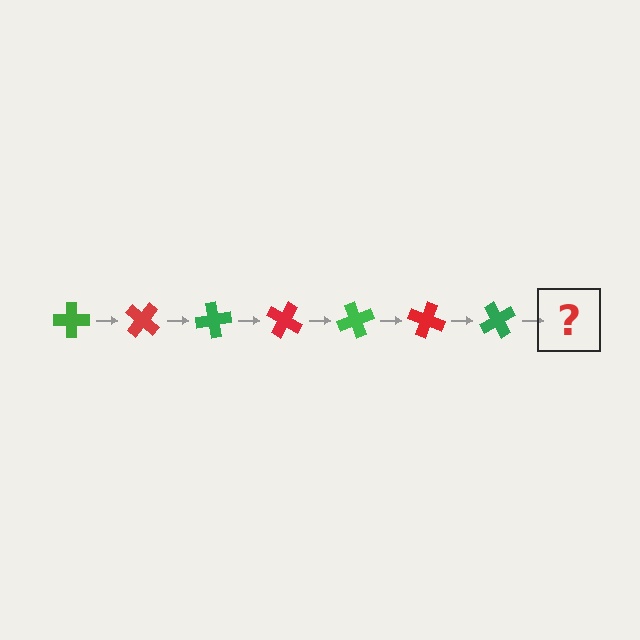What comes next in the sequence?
The next element should be a red cross, rotated 280 degrees from the start.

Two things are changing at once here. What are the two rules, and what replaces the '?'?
The two rules are that it rotates 40 degrees each step and the color cycles through green and red. The '?' should be a red cross, rotated 280 degrees from the start.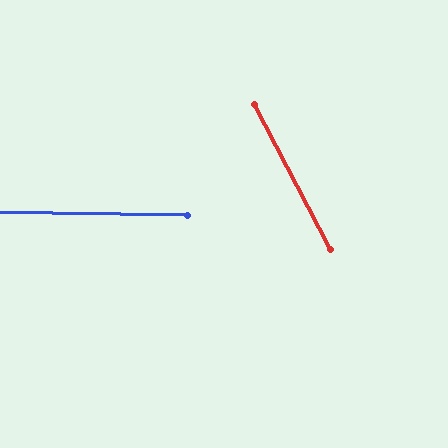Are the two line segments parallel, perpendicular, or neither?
Neither parallel nor perpendicular — they differ by about 61°.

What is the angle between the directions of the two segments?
Approximately 61 degrees.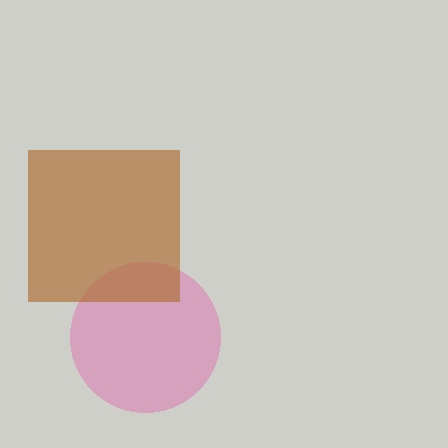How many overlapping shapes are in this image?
There are 2 overlapping shapes in the image.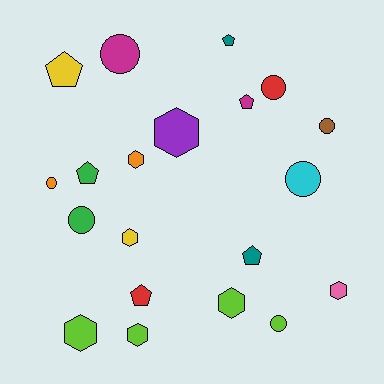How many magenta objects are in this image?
There are 2 magenta objects.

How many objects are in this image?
There are 20 objects.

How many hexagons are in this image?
There are 7 hexagons.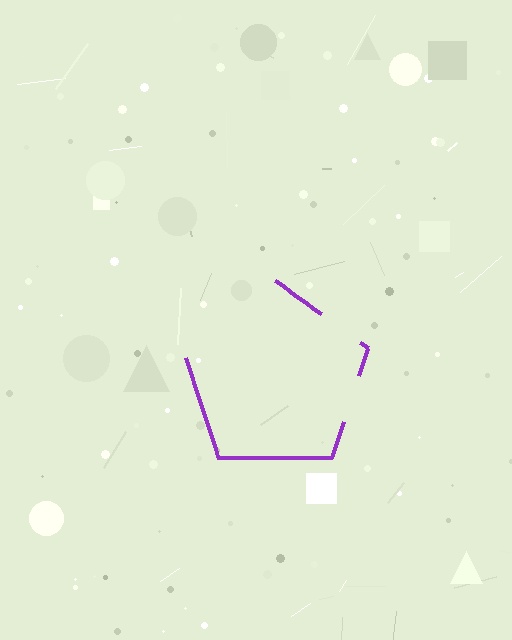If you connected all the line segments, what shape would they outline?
They would outline a pentagon.